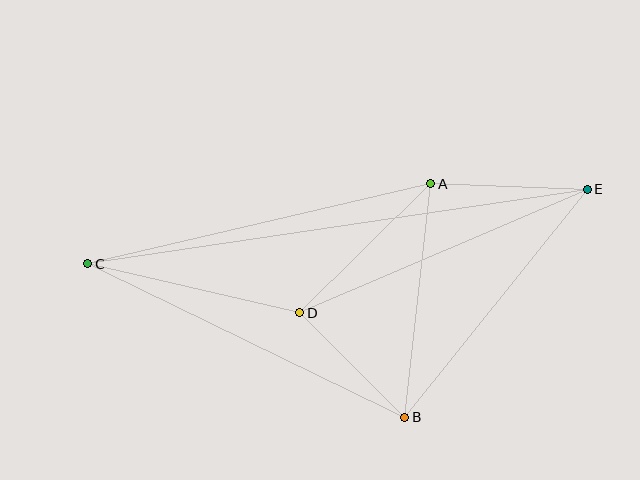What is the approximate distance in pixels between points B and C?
The distance between B and C is approximately 352 pixels.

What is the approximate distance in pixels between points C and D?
The distance between C and D is approximately 218 pixels.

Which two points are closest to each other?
Points B and D are closest to each other.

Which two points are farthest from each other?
Points C and E are farthest from each other.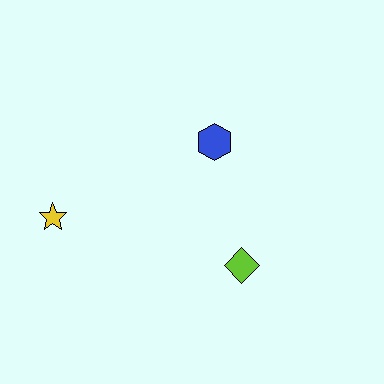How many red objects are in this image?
There are no red objects.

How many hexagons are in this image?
There is 1 hexagon.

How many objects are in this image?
There are 3 objects.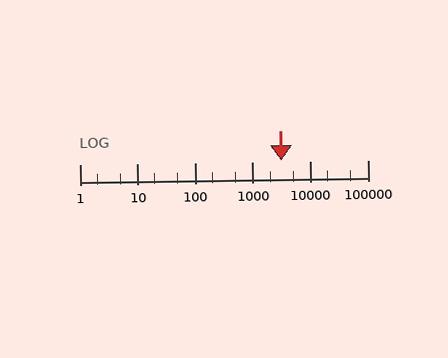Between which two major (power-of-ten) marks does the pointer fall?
The pointer is between 1000 and 10000.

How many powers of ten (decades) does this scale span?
The scale spans 5 decades, from 1 to 100000.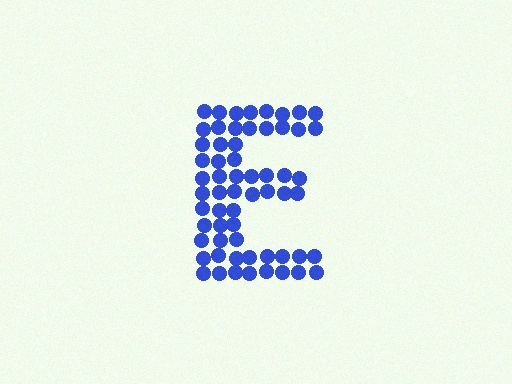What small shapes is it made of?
It is made of small circles.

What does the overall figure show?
The overall figure shows the letter E.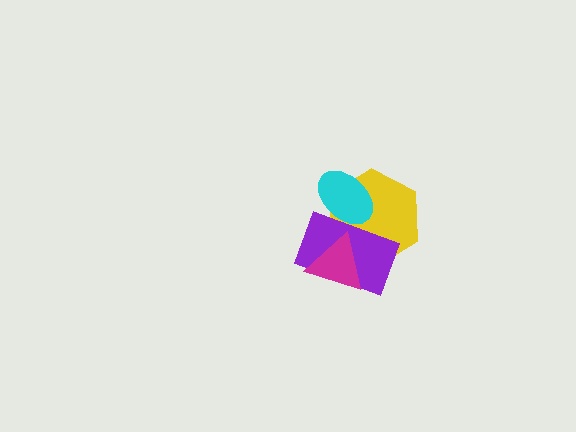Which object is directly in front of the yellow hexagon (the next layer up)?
The purple rectangle is directly in front of the yellow hexagon.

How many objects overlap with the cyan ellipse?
2 objects overlap with the cyan ellipse.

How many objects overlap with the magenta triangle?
2 objects overlap with the magenta triangle.